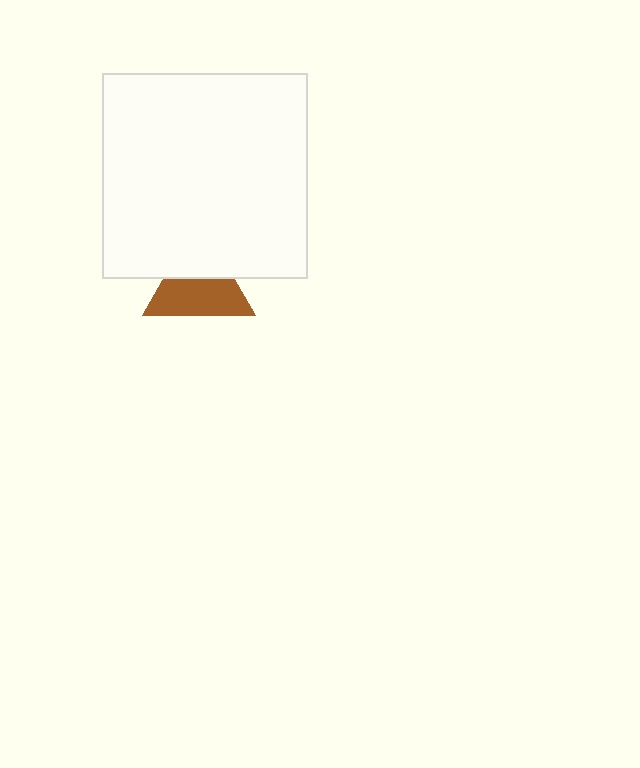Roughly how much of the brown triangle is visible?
About half of it is visible (roughly 60%).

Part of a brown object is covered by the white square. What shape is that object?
It is a triangle.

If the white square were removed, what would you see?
You would see the complete brown triangle.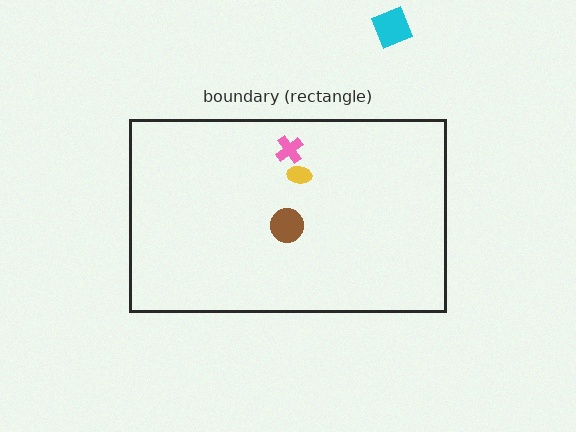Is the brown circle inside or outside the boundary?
Inside.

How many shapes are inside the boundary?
3 inside, 1 outside.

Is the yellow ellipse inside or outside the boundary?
Inside.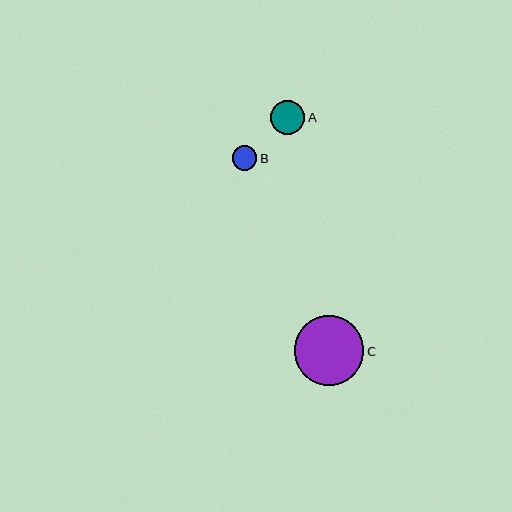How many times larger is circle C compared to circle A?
Circle C is approximately 2.0 times the size of circle A.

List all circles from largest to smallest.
From largest to smallest: C, A, B.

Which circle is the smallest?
Circle B is the smallest with a size of approximately 25 pixels.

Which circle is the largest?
Circle C is the largest with a size of approximately 69 pixels.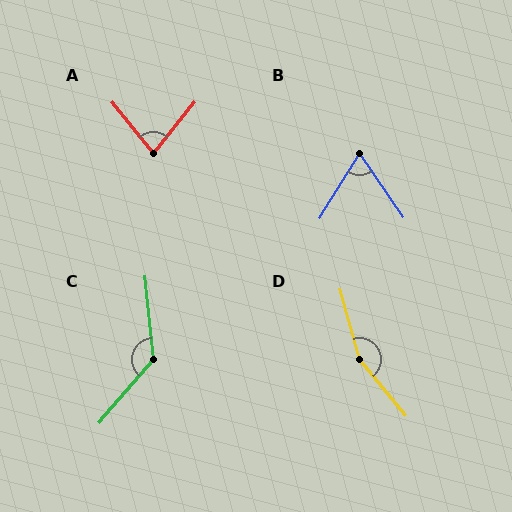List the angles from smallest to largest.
B (66°), A (78°), C (134°), D (156°).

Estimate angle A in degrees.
Approximately 78 degrees.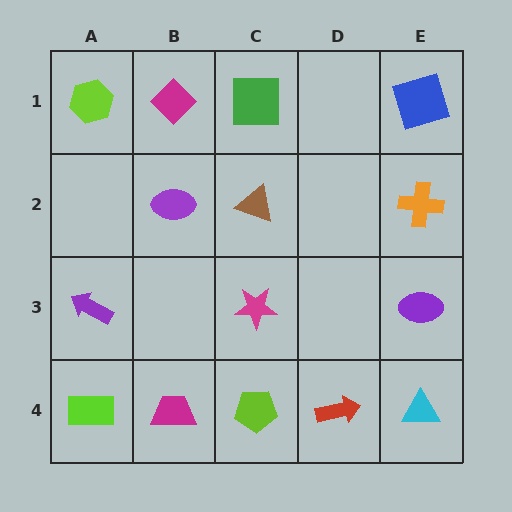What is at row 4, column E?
A cyan triangle.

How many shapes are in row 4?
5 shapes.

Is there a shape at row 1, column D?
No, that cell is empty.